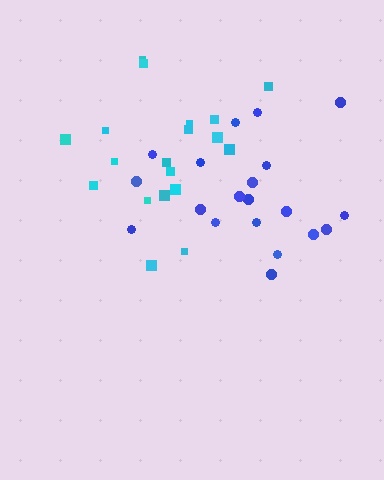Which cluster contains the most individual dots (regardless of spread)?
Blue (20).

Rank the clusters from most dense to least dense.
cyan, blue.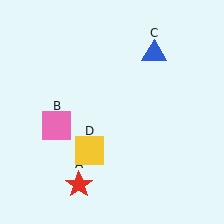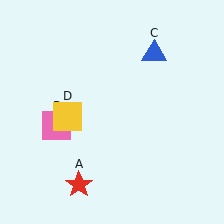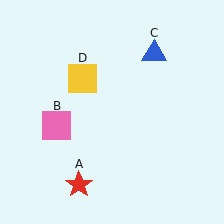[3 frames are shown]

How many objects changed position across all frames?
1 object changed position: yellow square (object D).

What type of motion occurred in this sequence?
The yellow square (object D) rotated clockwise around the center of the scene.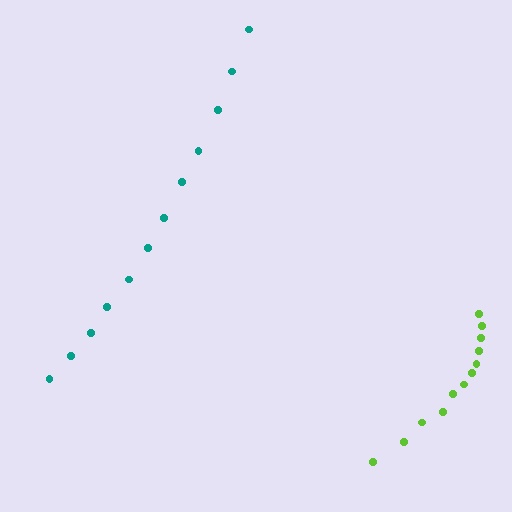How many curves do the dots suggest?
There are 2 distinct paths.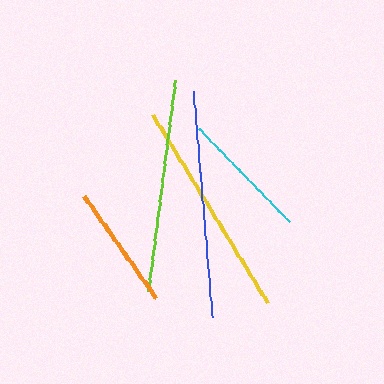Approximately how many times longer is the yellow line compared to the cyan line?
The yellow line is approximately 1.7 times the length of the cyan line.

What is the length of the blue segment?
The blue segment is approximately 227 pixels long.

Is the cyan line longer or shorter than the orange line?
The cyan line is longer than the orange line.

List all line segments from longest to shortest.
From longest to shortest: blue, yellow, lime, cyan, orange.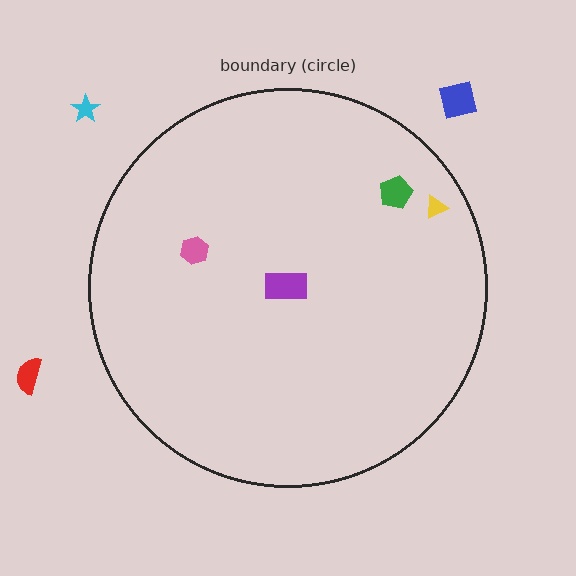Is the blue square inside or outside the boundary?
Outside.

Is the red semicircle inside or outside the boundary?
Outside.